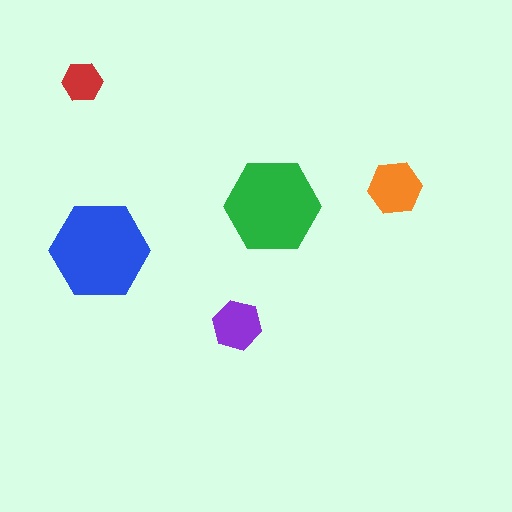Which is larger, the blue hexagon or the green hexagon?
The blue one.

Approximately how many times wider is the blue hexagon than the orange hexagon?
About 2 times wider.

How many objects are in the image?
There are 5 objects in the image.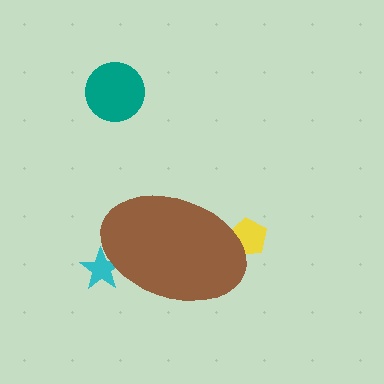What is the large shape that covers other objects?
A brown ellipse.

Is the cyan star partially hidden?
Yes, the cyan star is partially hidden behind the brown ellipse.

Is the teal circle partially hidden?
No, the teal circle is fully visible.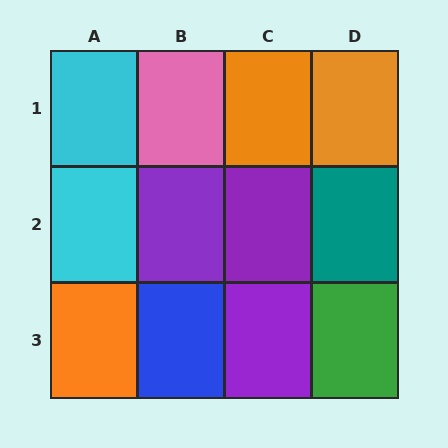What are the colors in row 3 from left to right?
Orange, blue, purple, green.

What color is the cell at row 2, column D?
Teal.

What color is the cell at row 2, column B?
Purple.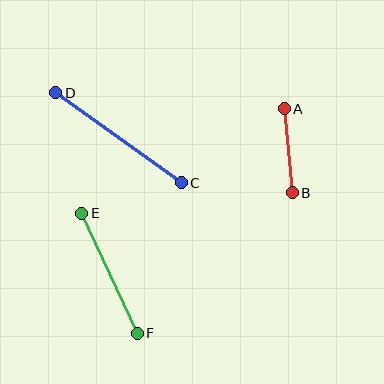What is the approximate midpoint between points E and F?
The midpoint is at approximately (109, 273) pixels.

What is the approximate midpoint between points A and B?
The midpoint is at approximately (288, 151) pixels.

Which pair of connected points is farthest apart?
Points C and D are farthest apart.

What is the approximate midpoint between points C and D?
The midpoint is at approximately (119, 138) pixels.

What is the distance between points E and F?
The distance is approximately 132 pixels.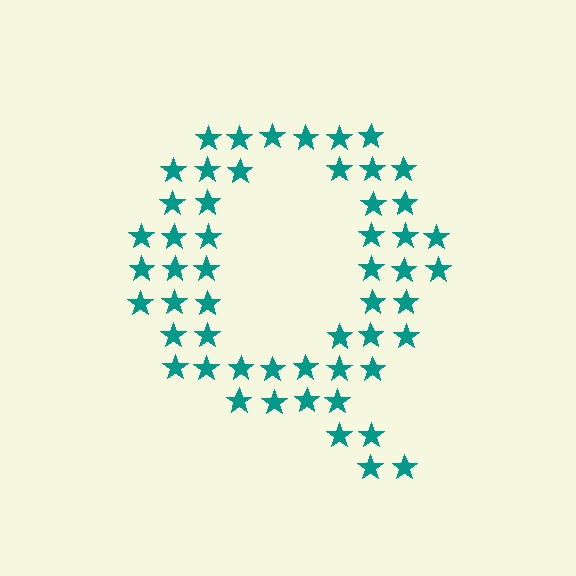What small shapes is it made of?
It is made of small stars.